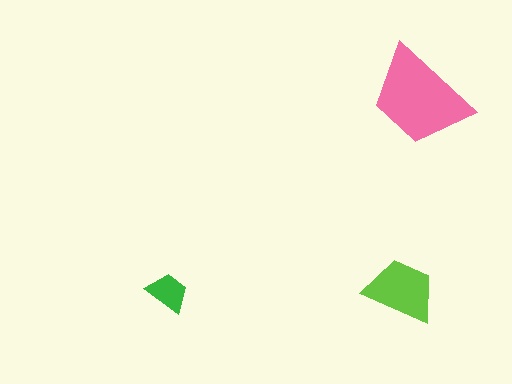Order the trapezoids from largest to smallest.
the pink one, the lime one, the green one.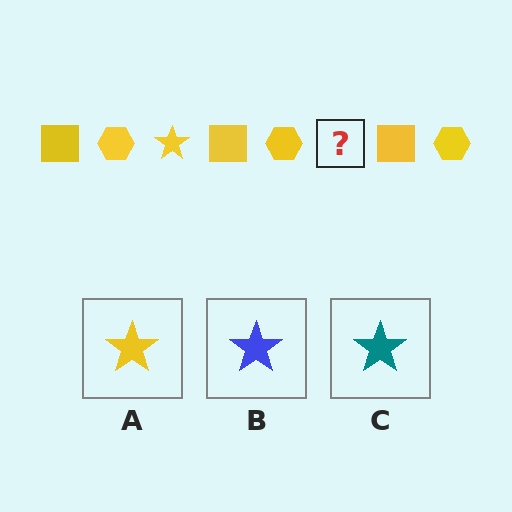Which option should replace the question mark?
Option A.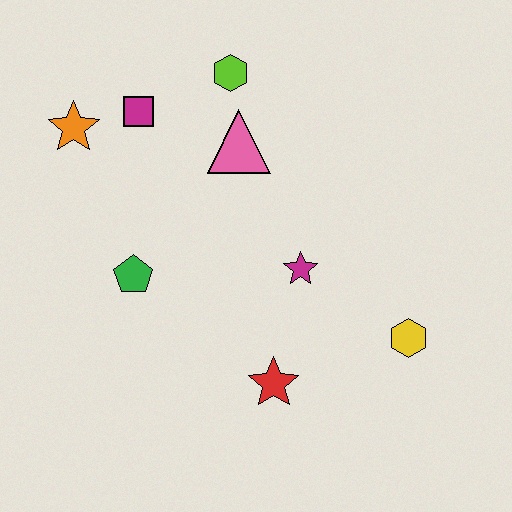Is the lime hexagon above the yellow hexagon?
Yes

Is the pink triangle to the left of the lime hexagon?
No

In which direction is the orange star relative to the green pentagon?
The orange star is above the green pentagon.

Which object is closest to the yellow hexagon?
The magenta star is closest to the yellow hexagon.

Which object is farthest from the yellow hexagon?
The orange star is farthest from the yellow hexagon.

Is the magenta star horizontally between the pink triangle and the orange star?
No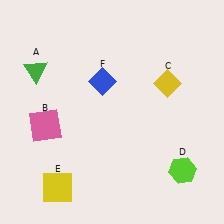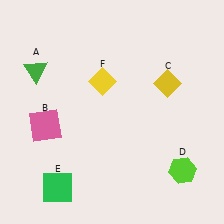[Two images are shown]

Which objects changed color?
E changed from yellow to green. F changed from blue to yellow.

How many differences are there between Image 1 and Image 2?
There are 2 differences between the two images.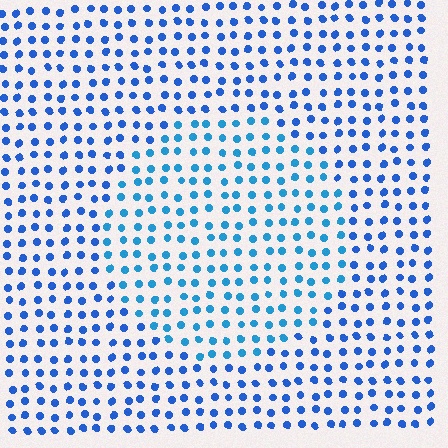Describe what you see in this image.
The image is filled with small blue elements in a uniform arrangement. A circle-shaped region is visible where the elements are tinted to a slightly different hue, forming a subtle color boundary.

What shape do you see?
I see a circle.